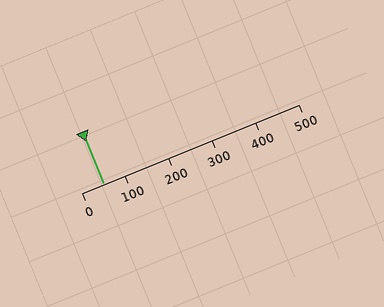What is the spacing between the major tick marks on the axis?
The major ticks are spaced 100 apart.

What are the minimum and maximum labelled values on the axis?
The axis runs from 0 to 500.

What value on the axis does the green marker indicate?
The marker indicates approximately 50.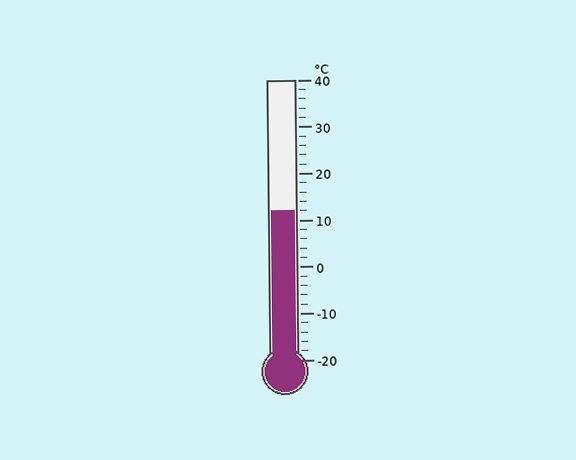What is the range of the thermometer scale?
The thermometer scale ranges from -20°C to 40°C.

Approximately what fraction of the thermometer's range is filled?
The thermometer is filled to approximately 55% of its range.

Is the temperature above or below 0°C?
The temperature is above 0°C.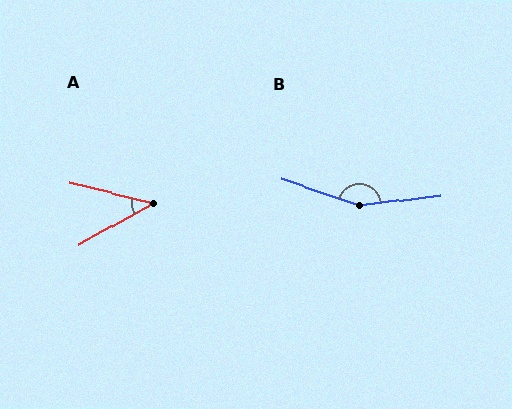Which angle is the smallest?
A, at approximately 43 degrees.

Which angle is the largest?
B, at approximately 153 degrees.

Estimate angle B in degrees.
Approximately 153 degrees.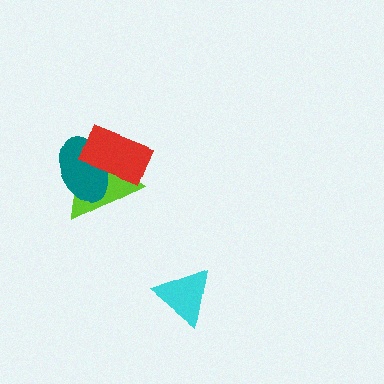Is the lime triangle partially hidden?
Yes, it is partially covered by another shape.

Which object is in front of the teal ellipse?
The red rectangle is in front of the teal ellipse.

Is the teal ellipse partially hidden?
Yes, it is partially covered by another shape.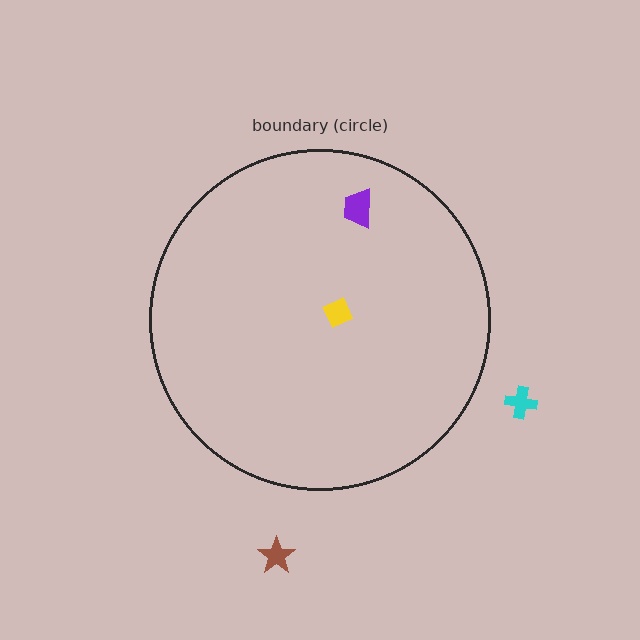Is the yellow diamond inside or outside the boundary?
Inside.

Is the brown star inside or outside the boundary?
Outside.